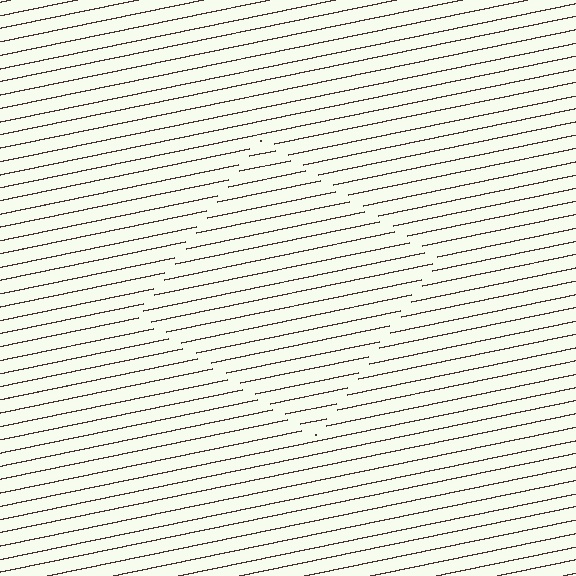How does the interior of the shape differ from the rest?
The interior of the shape contains the same grating, shifted by half a period — the contour is defined by the phase discontinuity where line-ends from the inner and outer gratings abut.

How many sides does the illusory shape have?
4 sides — the line-ends trace a square.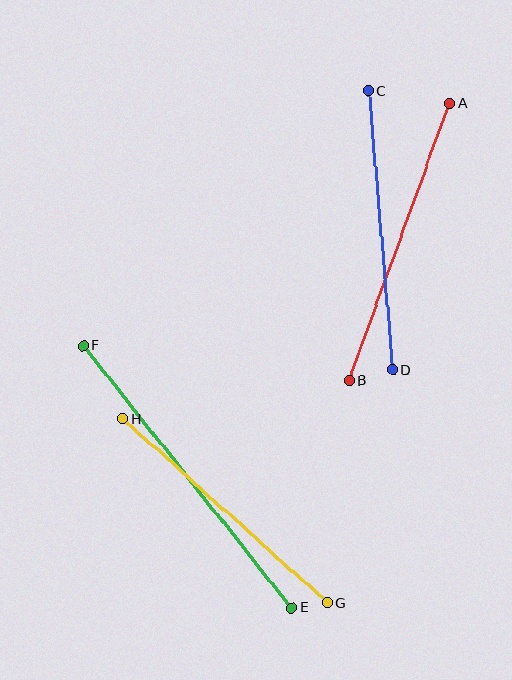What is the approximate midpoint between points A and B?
The midpoint is at approximately (399, 242) pixels.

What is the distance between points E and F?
The distance is approximately 335 pixels.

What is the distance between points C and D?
The distance is approximately 280 pixels.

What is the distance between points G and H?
The distance is approximately 275 pixels.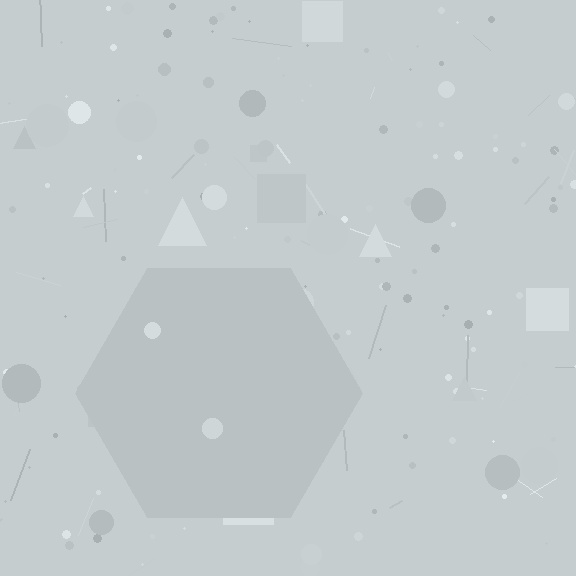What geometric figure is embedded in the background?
A hexagon is embedded in the background.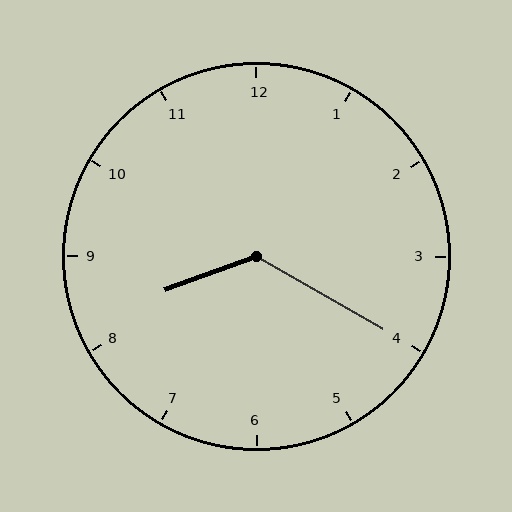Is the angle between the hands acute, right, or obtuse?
It is obtuse.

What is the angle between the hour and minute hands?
Approximately 130 degrees.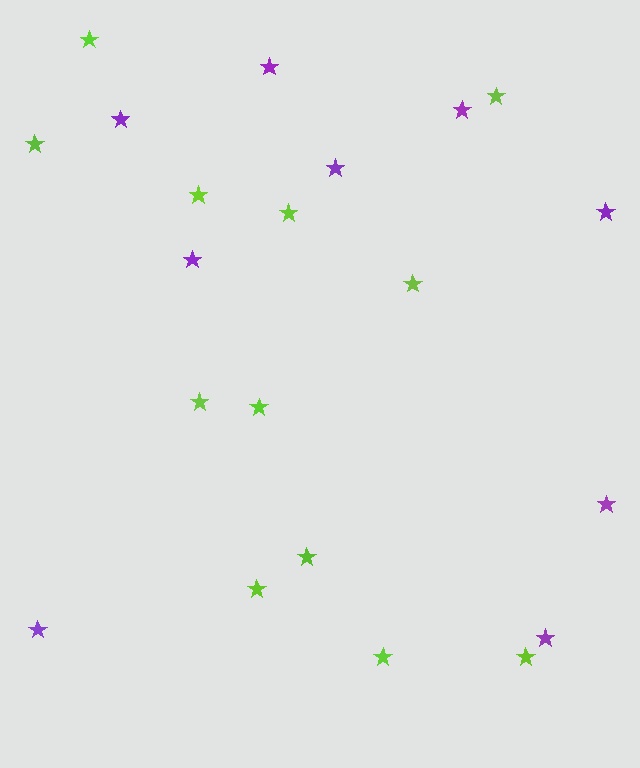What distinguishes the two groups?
There are 2 groups: one group of purple stars (9) and one group of lime stars (12).